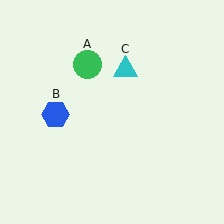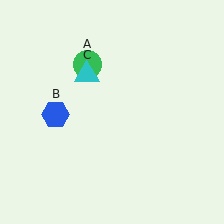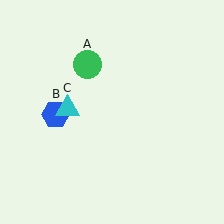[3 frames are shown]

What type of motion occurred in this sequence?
The cyan triangle (object C) rotated counterclockwise around the center of the scene.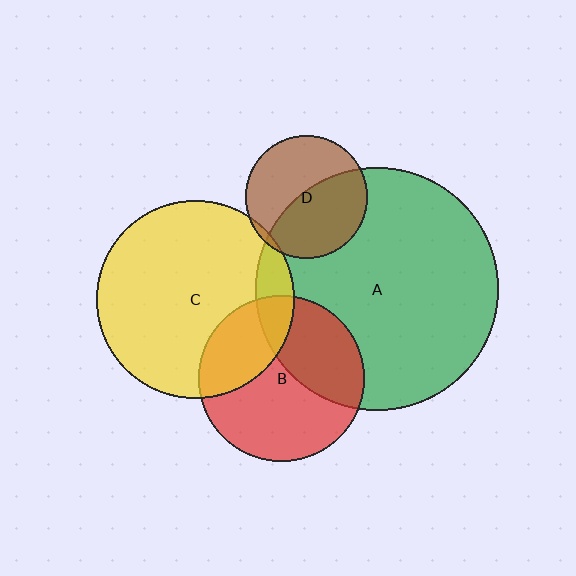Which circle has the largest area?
Circle A (green).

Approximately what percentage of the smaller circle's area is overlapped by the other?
Approximately 35%.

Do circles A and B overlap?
Yes.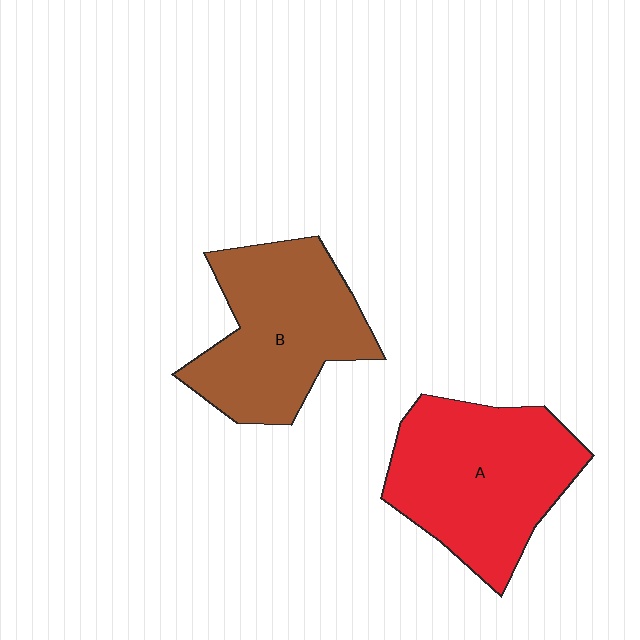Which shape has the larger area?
Shape A (red).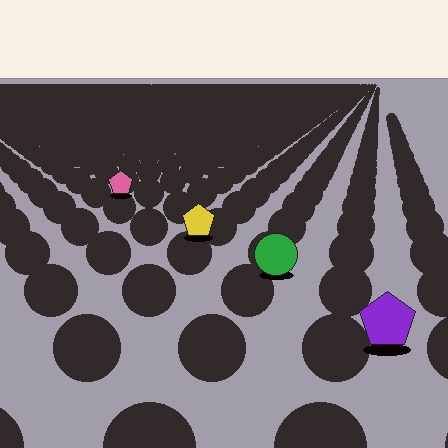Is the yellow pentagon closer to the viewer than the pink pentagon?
Yes. The yellow pentagon is closer — you can tell from the texture gradient: the ground texture is coarser near it.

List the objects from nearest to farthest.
From nearest to farthest: the purple pentagon, the green circle, the yellow pentagon, the pink pentagon.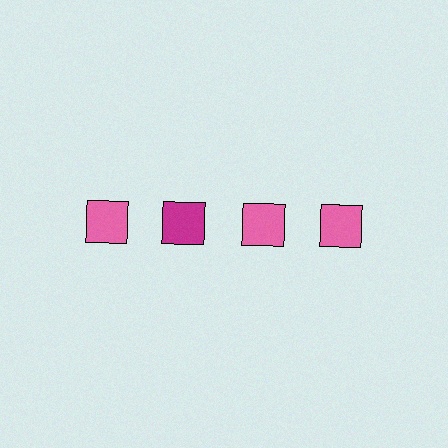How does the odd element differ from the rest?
It has a different color: magenta instead of pink.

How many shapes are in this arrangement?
There are 4 shapes arranged in a grid pattern.